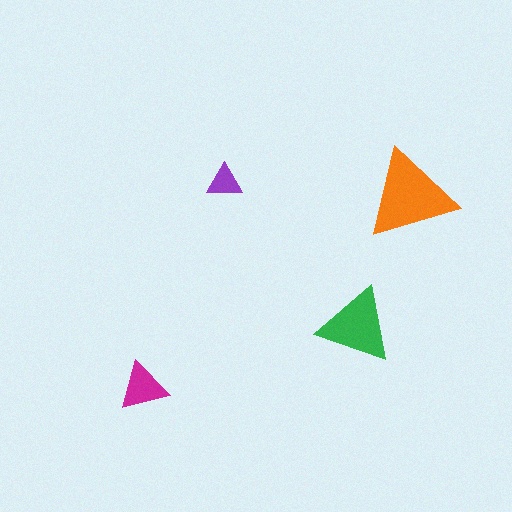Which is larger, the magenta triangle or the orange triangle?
The orange one.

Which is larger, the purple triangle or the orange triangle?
The orange one.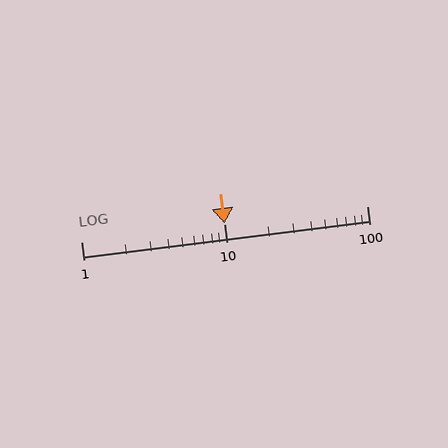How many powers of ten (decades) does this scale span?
The scale spans 2 decades, from 1 to 100.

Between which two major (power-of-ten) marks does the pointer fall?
The pointer is between 10 and 100.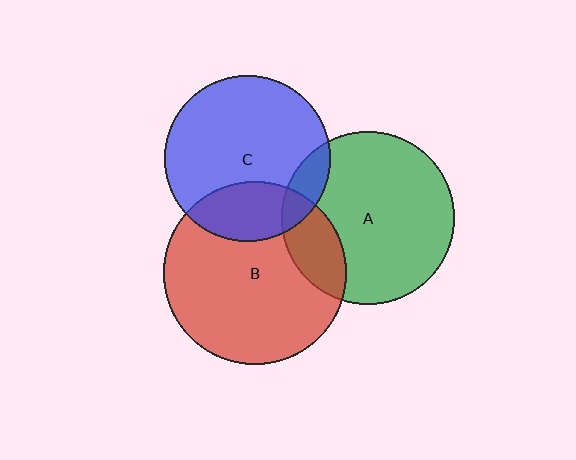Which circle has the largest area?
Circle B (red).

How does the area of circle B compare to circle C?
Approximately 1.2 times.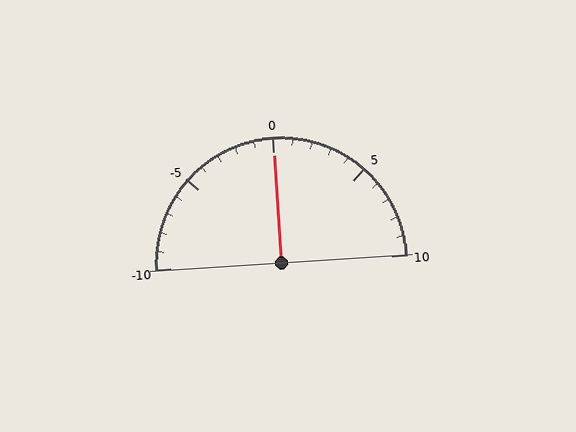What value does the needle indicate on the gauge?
The needle indicates approximately 0.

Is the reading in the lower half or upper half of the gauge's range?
The reading is in the upper half of the range (-10 to 10).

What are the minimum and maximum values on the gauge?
The gauge ranges from -10 to 10.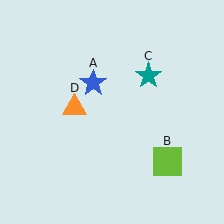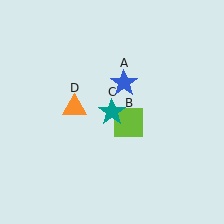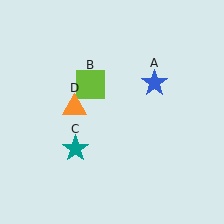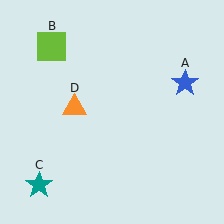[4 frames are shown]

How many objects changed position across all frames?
3 objects changed position: blue star (object A), lime square (object B), teal star (object C).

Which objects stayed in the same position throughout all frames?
Orange triangle (object D) remained stationary.